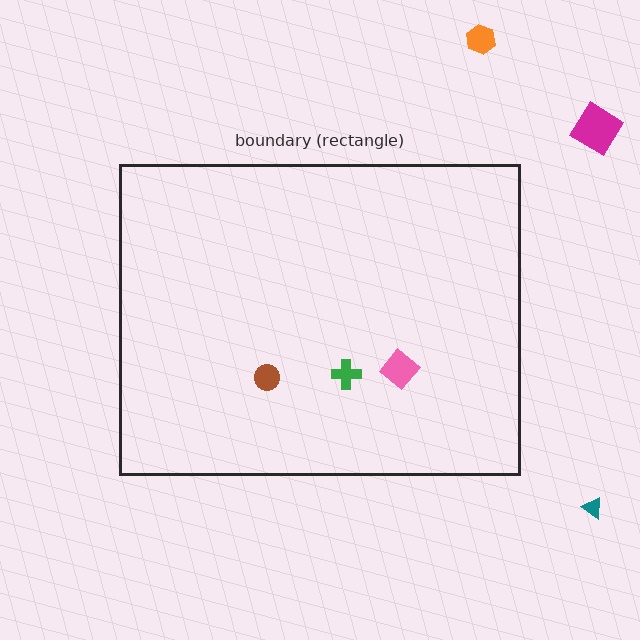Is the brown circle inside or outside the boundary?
Inside.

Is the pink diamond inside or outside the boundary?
Inside.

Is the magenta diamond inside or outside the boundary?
Outside.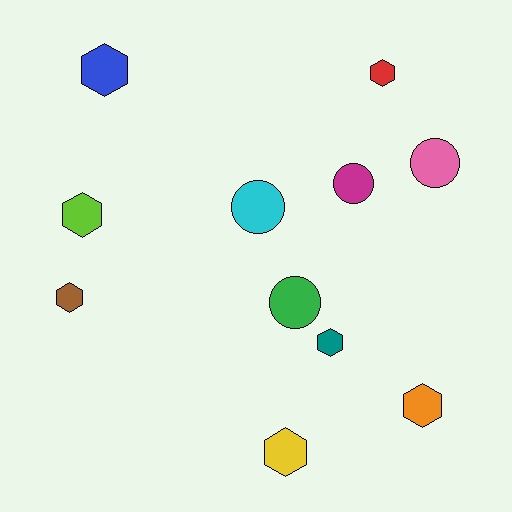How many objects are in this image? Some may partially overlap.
There are 11 objects.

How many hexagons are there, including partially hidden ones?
There are 7 hexagons.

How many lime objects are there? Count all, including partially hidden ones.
There is 1 lime object.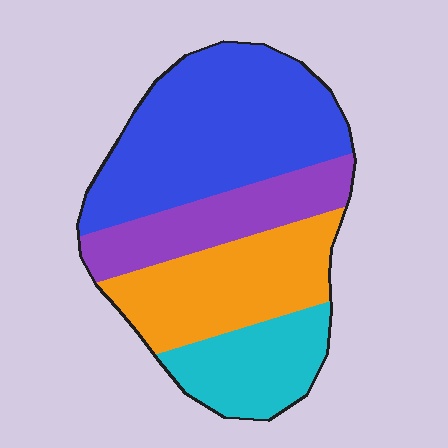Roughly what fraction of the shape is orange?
Orange takes up less than a quarter of the shape.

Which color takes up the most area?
Blue, at roughly 40%.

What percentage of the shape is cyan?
Cyan takes up about one sixth (1/6) of the shape.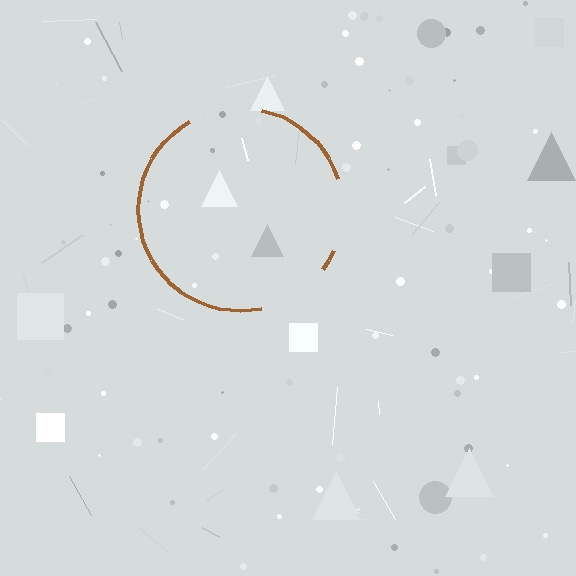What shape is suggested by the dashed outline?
The dashed outline suggests a circle.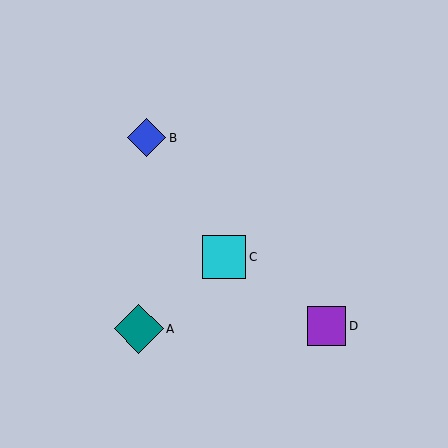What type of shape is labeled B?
Shape B is a blue diamond.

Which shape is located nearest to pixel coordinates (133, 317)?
The teal diamond (labeled A) at (139, 329) is nearest to that location.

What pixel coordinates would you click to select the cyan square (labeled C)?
Click at (224, 257) to select the cyan square C.